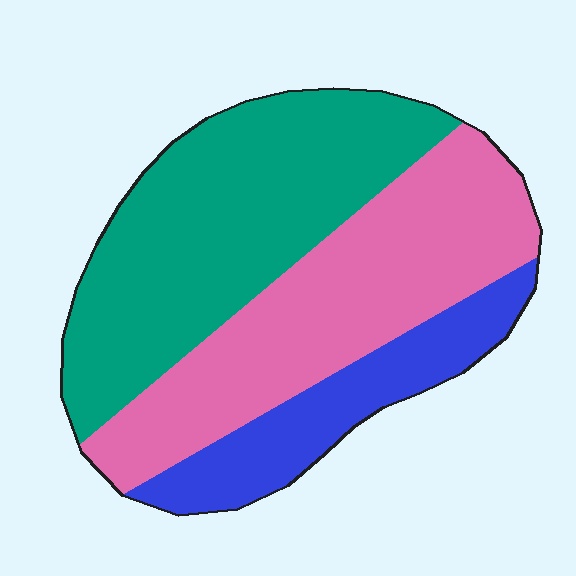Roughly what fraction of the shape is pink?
Pink covers about 40% of the shape.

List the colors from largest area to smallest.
From largest to smallest: teal, pink, blue.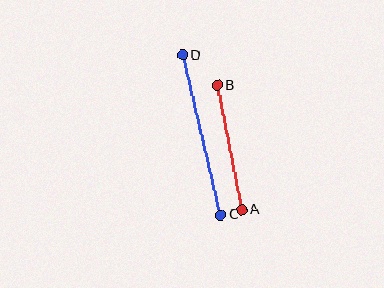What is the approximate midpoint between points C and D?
The midpoint is at approximately (202, 135) pixels.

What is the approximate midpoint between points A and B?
The midpoint is at approximately (229, 148) pixels.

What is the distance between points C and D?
The distance is approximately 164 pixels.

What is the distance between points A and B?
The distance is approximately 127 pixels.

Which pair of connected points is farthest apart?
Points C and D are farthest apart.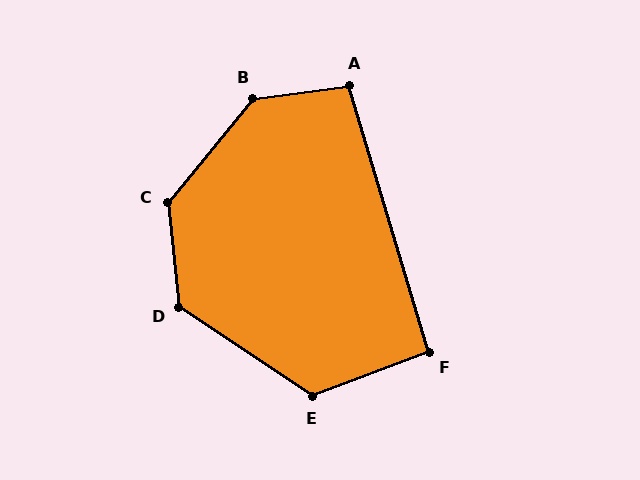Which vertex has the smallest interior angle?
F, at approximately 94 degrees.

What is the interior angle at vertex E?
Approximately 126 degrees (obtuse).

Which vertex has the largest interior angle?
B, at approximately 136 degrees.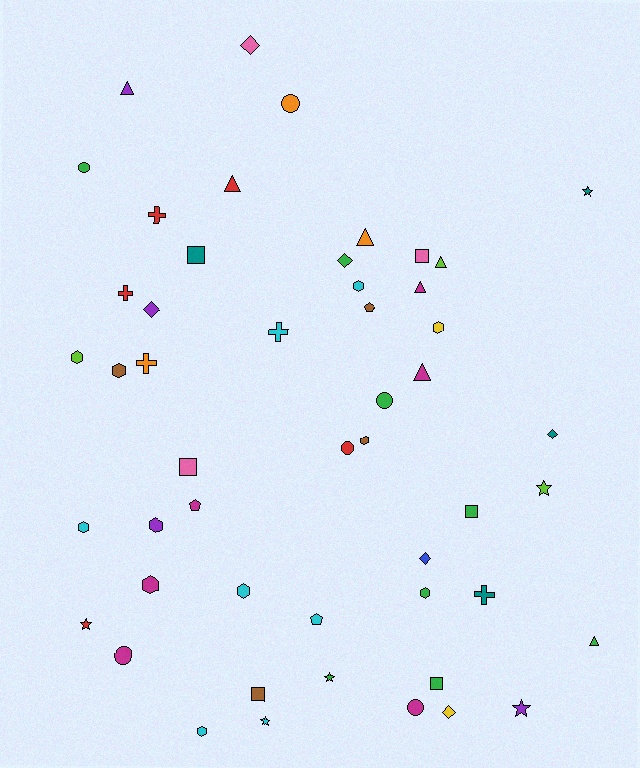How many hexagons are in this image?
There are 11 hexagons.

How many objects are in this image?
There are 50 objects.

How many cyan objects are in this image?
There are 7 cyan objects.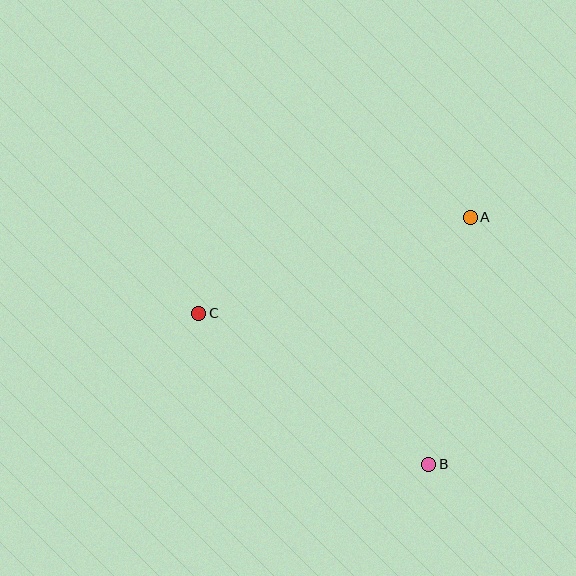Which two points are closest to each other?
Points A and B are closest to each other.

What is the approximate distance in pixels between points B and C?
The distance between B and C is approximately 275 pixels.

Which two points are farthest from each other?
Points A and C are farthest from each other.